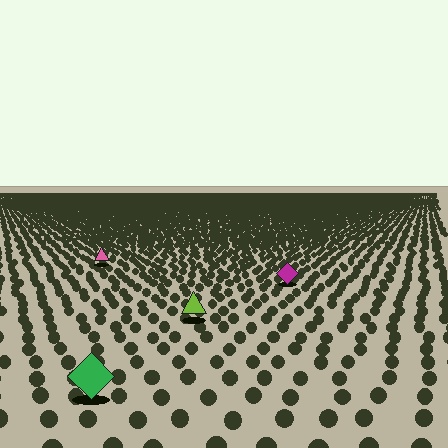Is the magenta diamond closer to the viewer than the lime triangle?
No. The lime triangle is closer — you can tell from the texture gradient: the ground texture is coarser near it.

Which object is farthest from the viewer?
The pink triangle is farthest from the viewer. It appears smaller and the ground texture around it is denser.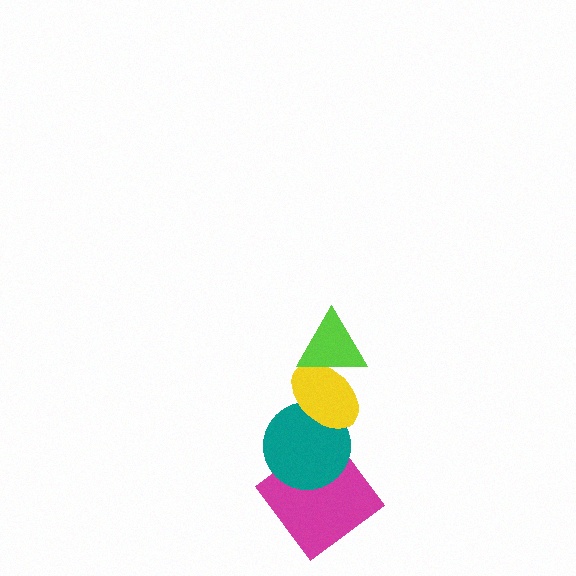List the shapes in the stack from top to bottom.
From top to bottom: the lime triangle, the yellow ellipse, the teal circle, the magenta diamond.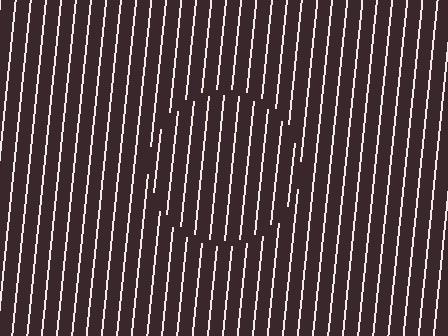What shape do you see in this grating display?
An illusory circle. The interior of the shape contains the same grating, shifted by half a period — the contour is defined by the phase discontinuity where line-ends from the inner and outer gratings abut.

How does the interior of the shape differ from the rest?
The interior of the shape contains the same grating, shifted by half a period — the contour is defined by the phase discontinuity where line-ends from the inner and outer gratings abut.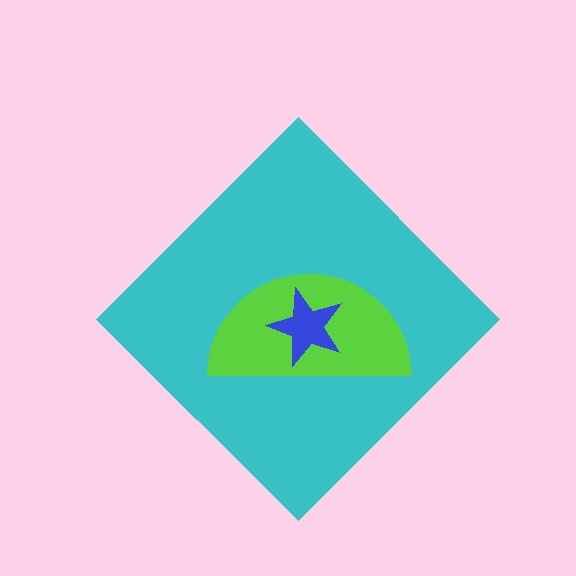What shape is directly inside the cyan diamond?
The lime semicircle.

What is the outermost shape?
The cyan diamond.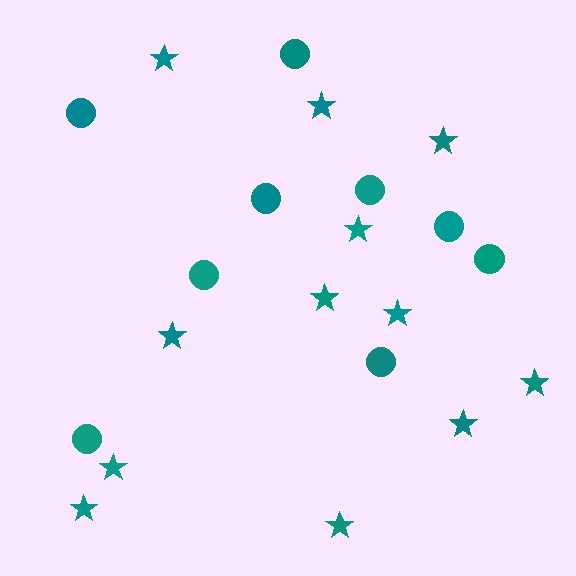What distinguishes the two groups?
There are 2 groups: one group of circles (9) and one group of stars (12).